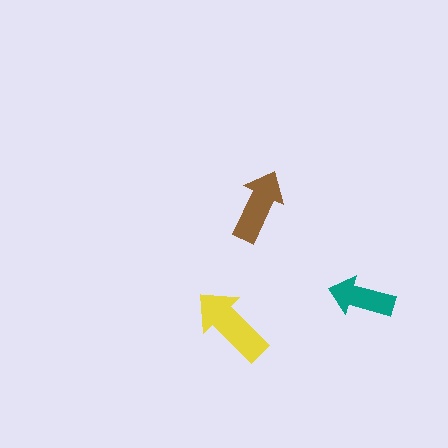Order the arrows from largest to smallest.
the yellow one, the brown one, the teal one.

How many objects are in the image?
There are 3 objects in the image.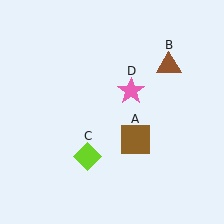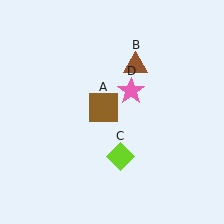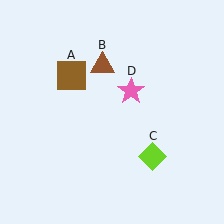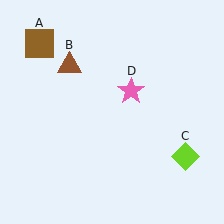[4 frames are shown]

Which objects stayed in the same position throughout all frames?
Pink star (object D) remained stationary.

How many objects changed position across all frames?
3 objects changed position: brown square (object A), brown triangle (object B), lime diamond (object C).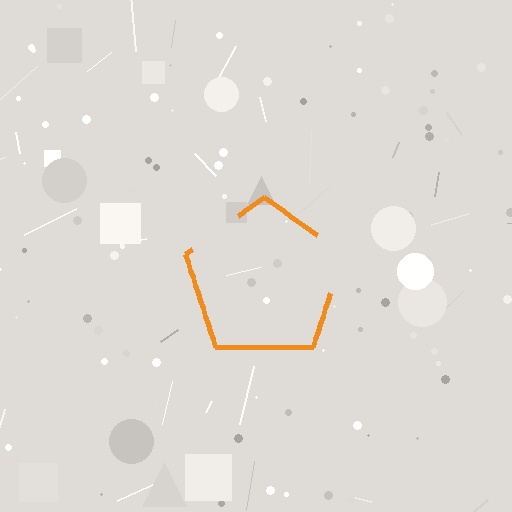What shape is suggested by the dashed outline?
The dashed outline suggests a pentagon.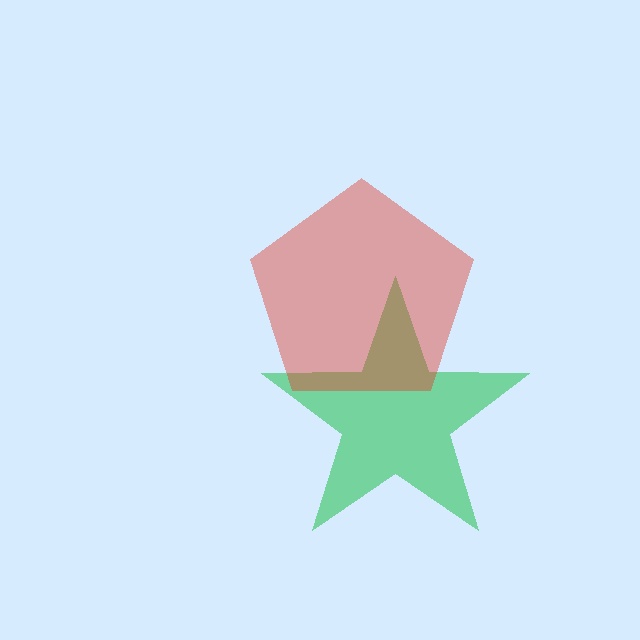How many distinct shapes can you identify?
There are 2 distinct shapes: a green star, a red pentagon.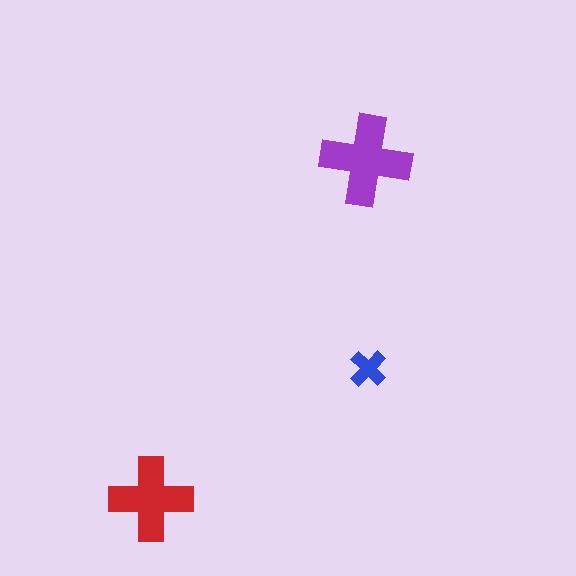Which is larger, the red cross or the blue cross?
The red one.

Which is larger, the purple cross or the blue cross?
The purple one.